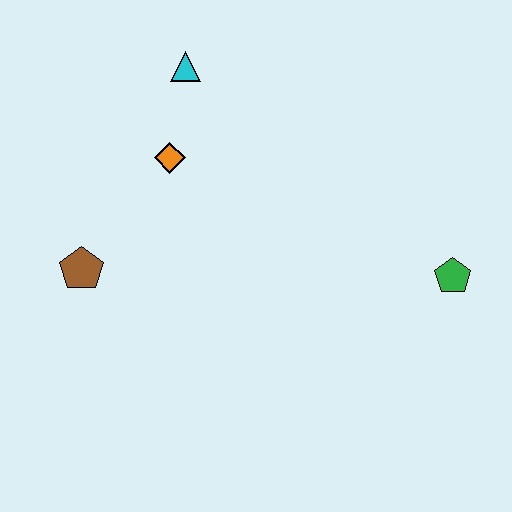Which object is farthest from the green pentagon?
The brown pentagon is farthest from the green pentagon.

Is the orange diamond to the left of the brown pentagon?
No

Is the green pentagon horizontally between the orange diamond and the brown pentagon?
No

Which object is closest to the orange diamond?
The cyan triangle is closest to the orange diamond.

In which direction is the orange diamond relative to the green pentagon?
The orange diamond is to the left of the green pentagon.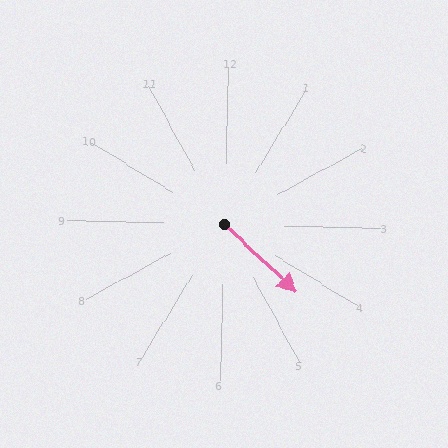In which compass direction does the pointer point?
Southeast.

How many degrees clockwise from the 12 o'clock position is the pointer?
Approximately 132 degrees.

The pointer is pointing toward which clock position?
Roughly 4 o'clock.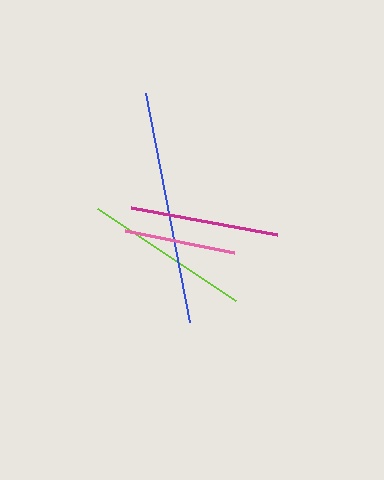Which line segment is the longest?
The blue line is the longest at approximately 234 pixels.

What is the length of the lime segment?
The lime segment is approximately 166 pixels long.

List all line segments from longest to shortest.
From longest to shortest: blue, lime, magenta, pink.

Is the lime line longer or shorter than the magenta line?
The lime line is longer than the magenta line.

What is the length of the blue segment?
The blue segment is approximately 234 pixels long.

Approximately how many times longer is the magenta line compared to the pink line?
The magenta line is approximately 1.3 times the length of the pink line.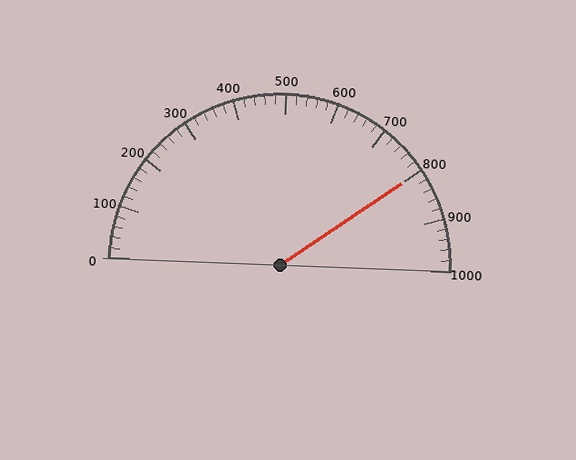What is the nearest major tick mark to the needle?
The nearest major tick mark is 800.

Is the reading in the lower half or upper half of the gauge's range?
The reading is in the upper half of the range (0 to 1000).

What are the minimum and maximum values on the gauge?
The gauge ranges from 0 to 1000.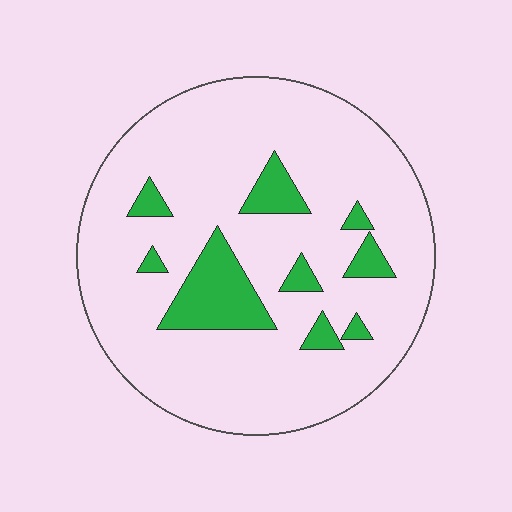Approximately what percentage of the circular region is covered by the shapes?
Approximately 15%.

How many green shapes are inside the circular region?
9.